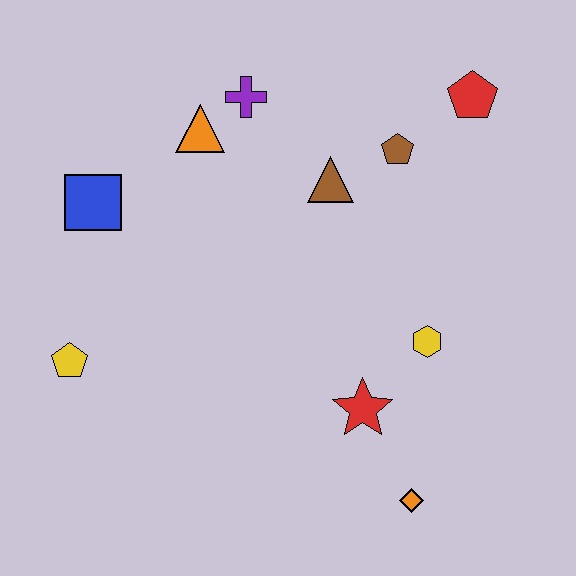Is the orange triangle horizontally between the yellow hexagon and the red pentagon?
No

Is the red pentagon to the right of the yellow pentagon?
Yes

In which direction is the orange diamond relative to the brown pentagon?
The orange diamond is below the brown pentagon.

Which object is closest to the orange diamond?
The red star is closest to the orange diamond.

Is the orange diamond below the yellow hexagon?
Yes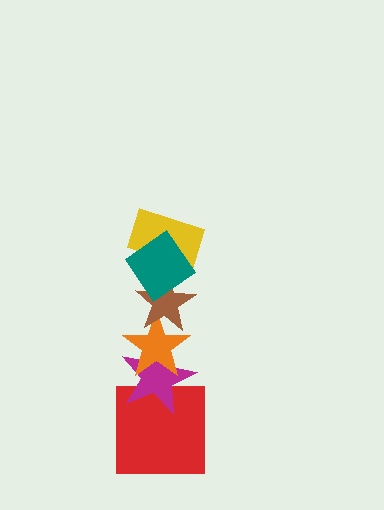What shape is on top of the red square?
The magenta star is on top of the red square.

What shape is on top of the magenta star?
The orange star is on top of the magenta star.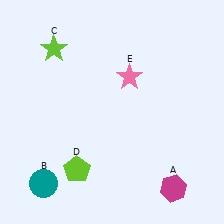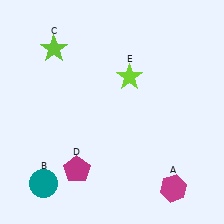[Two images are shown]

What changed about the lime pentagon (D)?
In Image 1, D is lime. In Image 2, it changed to magenta.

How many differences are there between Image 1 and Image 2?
There are 2 differences between the two images.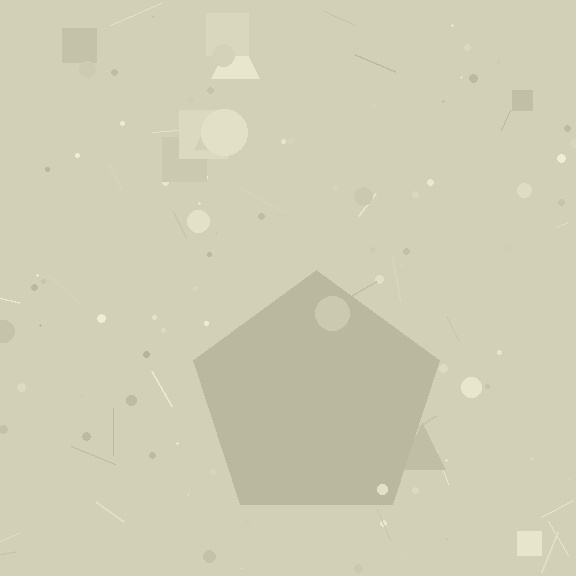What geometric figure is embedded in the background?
A pentagon is embedded in the background.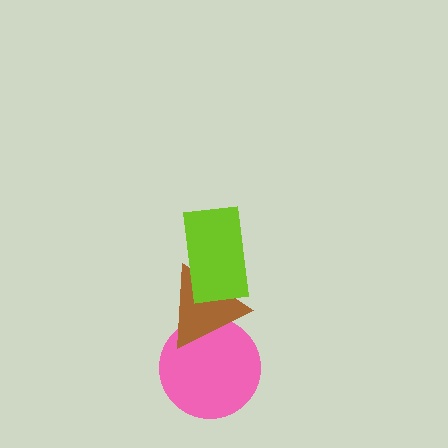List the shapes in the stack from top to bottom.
From top to bottom: the lime rectangle, the brown triangle, the pink circle.